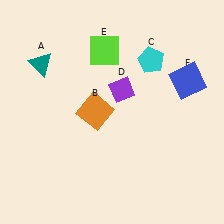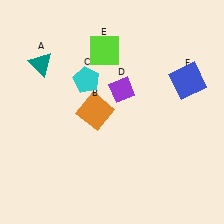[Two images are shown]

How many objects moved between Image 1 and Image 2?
1 object moved between the two images.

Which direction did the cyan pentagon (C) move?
The cyan pentagon (C) moved left.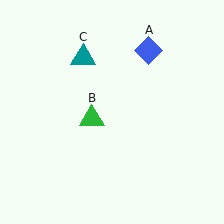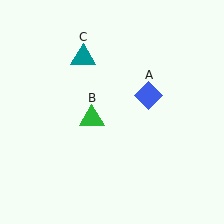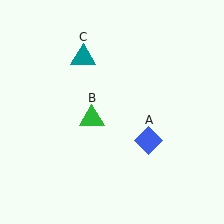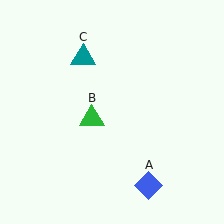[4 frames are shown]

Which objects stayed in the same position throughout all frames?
Green triangle (object B) and teal triangle (object C) remained stationary.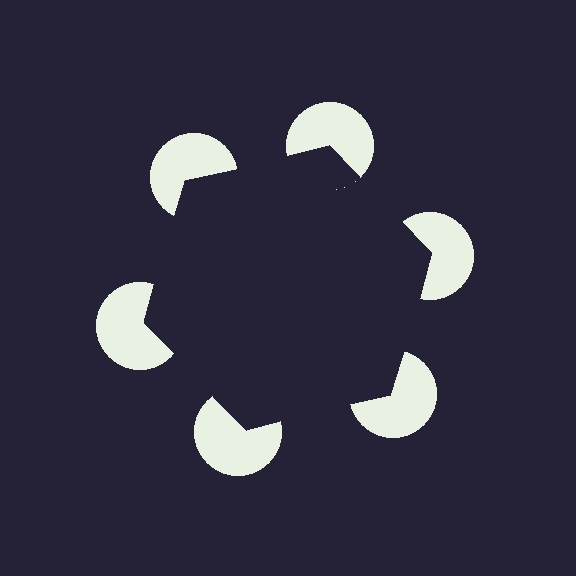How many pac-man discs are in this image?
There are 6 — one at each vertex of the illusory hexagon.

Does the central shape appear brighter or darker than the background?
It typically appears slightly darker than the background, even though no actual brightness change is drawn.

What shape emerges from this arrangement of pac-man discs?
An illusory hexagon — its edges are inferred from the aligned wedge cuts in the pac-man discs, not physically drawn.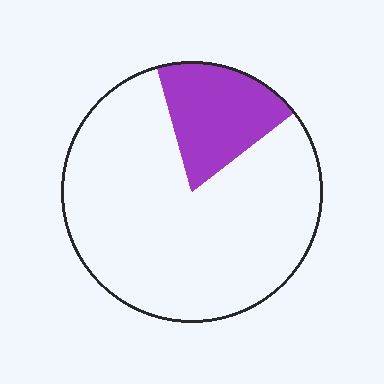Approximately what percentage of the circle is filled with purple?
Approximately 20%.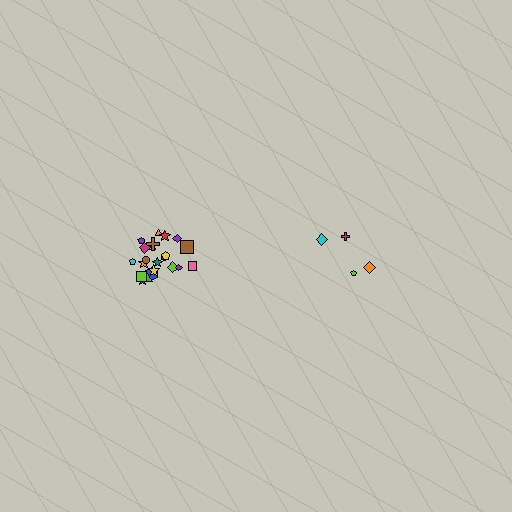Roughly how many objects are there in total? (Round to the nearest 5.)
Roughly 25 objects in total.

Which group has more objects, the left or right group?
The left group.